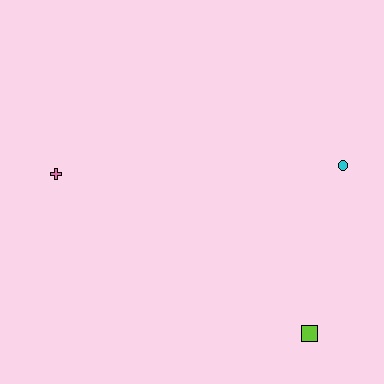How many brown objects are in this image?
There are no brown objects.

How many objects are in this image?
There are 3 objects.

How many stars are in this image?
There are no stars.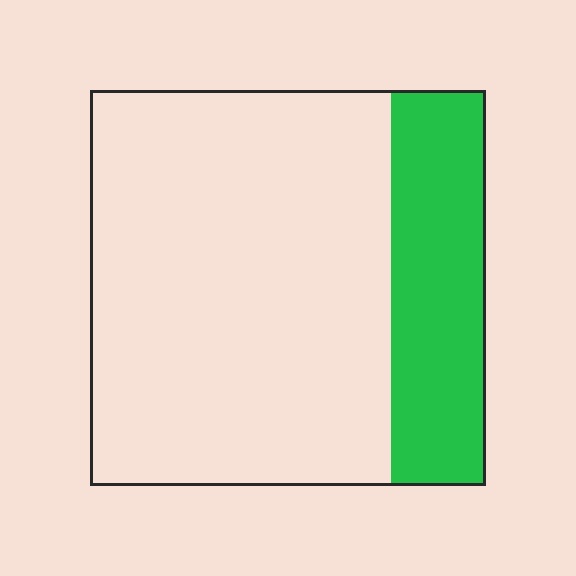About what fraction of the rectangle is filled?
About one quarter (1/4).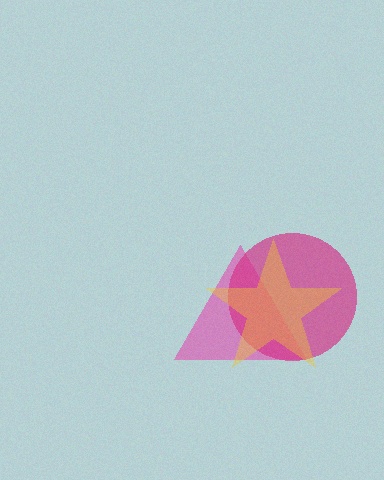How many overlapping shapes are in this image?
There are 3 overlapping shapes in the image.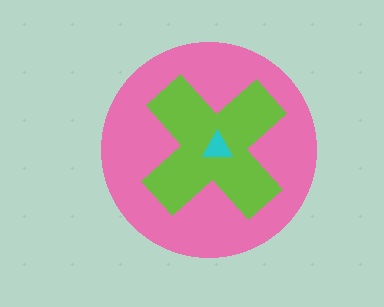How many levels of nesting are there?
3.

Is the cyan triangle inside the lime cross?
Yes.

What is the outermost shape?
The pink circle.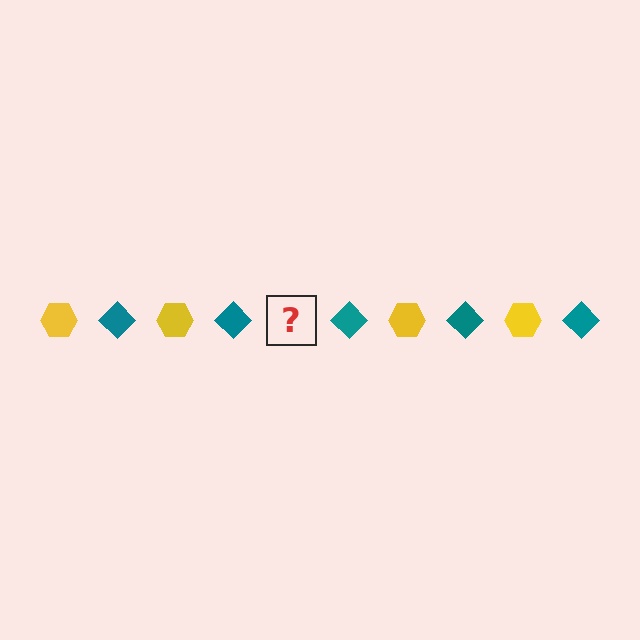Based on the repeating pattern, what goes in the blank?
The blank should be a yellow hexagon.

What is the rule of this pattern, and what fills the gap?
The rule is that the pattern alternates between yellow hexagon and teal diamond. The gap should be filled with a yellow hexagon.